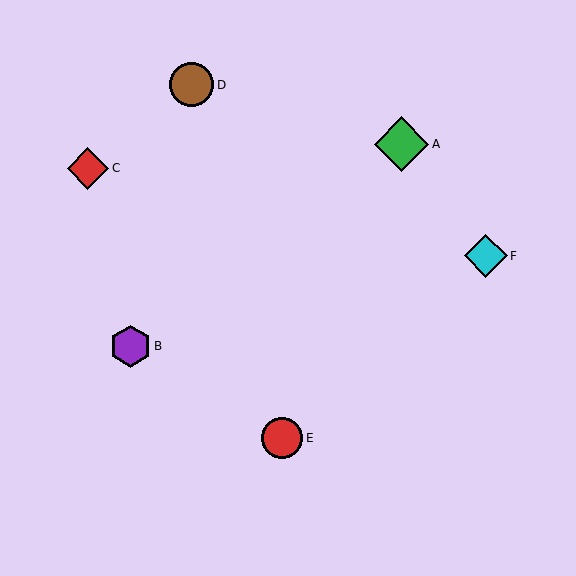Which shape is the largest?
The green diamond (labeled A) is the largest.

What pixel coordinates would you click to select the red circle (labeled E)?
Click at (282, 438) to select the red circle E.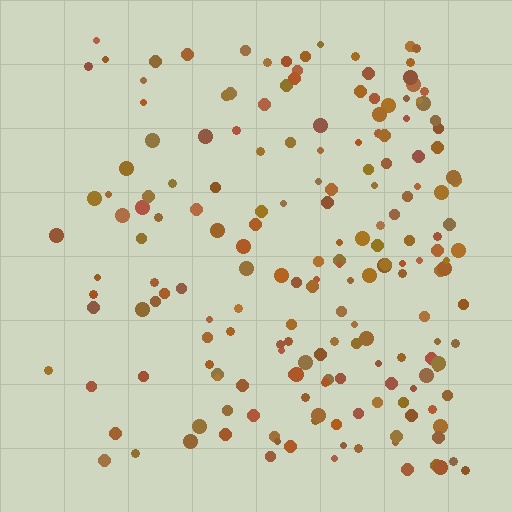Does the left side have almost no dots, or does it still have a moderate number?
Still a moderate number, just noticeably fewer than the right.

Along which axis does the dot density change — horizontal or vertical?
Horizontal.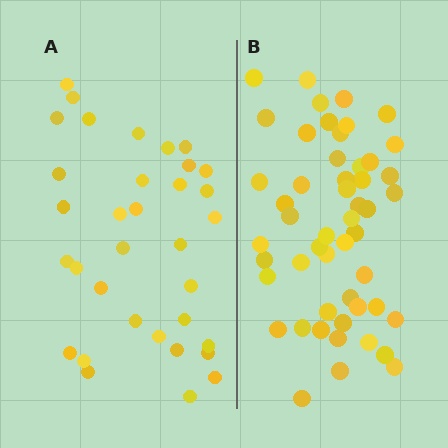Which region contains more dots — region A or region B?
Region B (the right region) has more dots.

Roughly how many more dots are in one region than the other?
Region B has approximately 15 more dots than region A.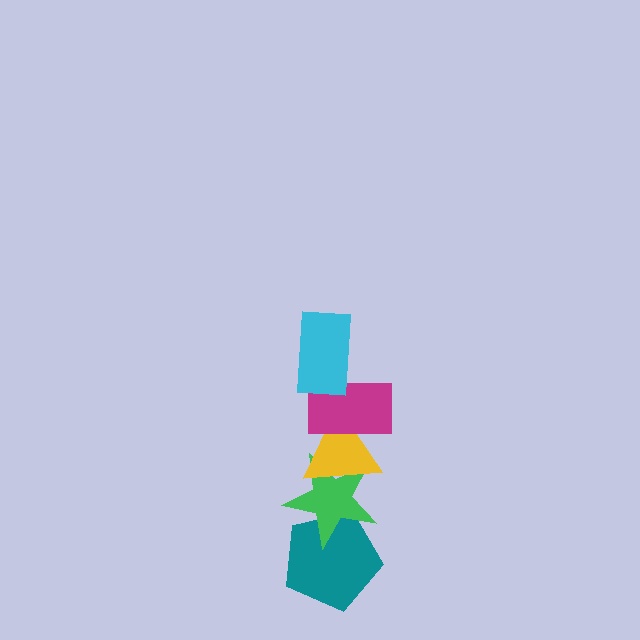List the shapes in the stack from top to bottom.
From top to bottom: the cyan rectangle, the magenta rectangle, the yellow triangle, the green star, the teal pentagon.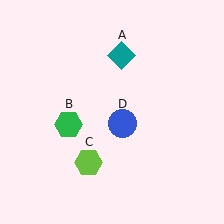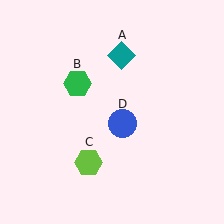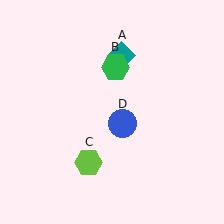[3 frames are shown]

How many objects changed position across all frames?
1 object changed position: green hexagon (object B).